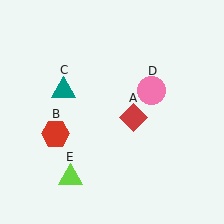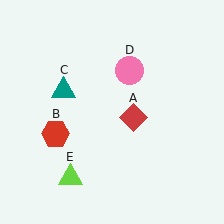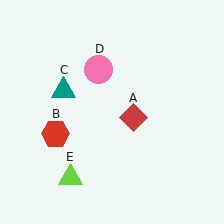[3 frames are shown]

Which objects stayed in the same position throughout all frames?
Red diamond (object A) and red hexagon (object B) and teal triangle (object C) and lime triangle (object E) remained stationary.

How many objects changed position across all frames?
1 object changed position: pink circle (object D).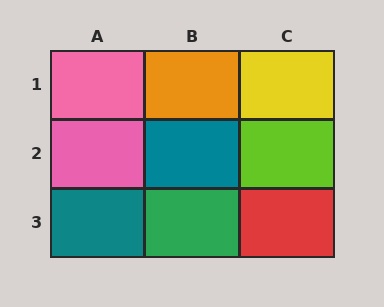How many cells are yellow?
1 cell is yellow.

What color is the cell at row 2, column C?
Lime.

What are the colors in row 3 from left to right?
Teal, green, red.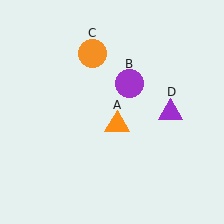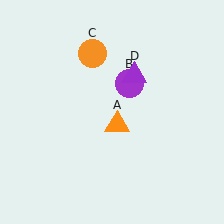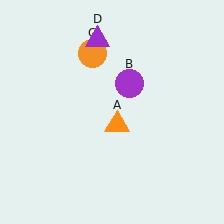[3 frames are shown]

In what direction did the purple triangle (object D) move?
The purple triangle (object D) moved up and to the left.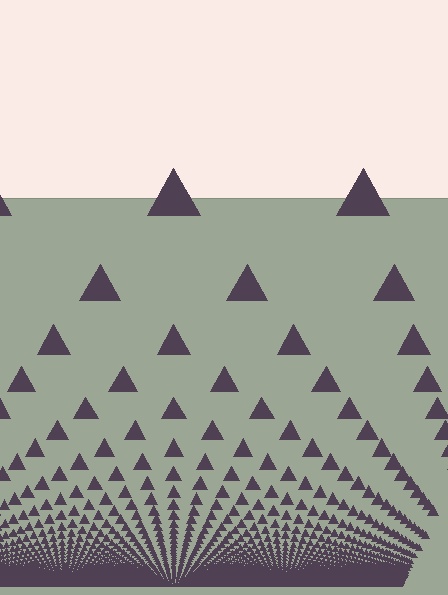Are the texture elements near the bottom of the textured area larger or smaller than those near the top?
Smaller. The gradient is inverted — elements near the bottom are smaller and denser.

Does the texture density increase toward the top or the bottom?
Density increases toward the bottom.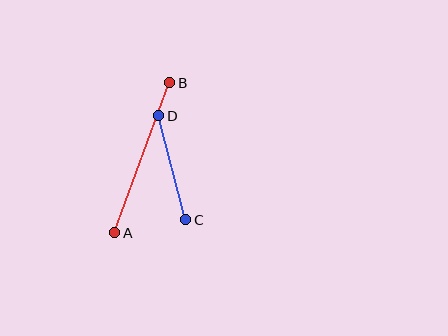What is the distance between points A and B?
The distance is approximately 160 pixels.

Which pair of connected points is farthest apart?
Points A and B are farthest apart.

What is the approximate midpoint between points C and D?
The midpoint is at approximately (172, 168) pixels.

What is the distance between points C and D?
The distance is approximately 107 pixels.